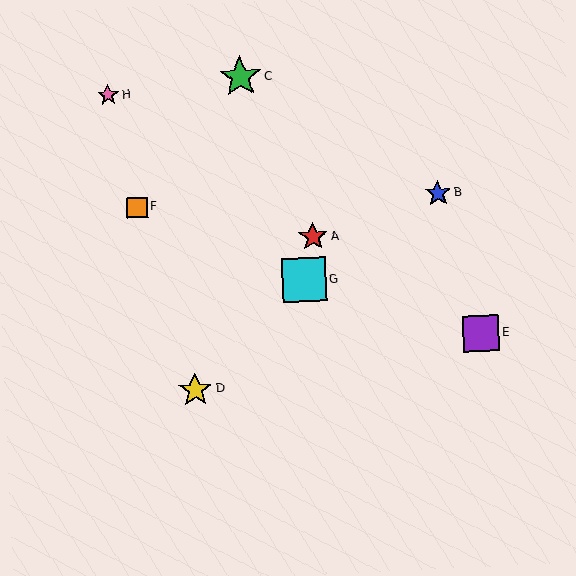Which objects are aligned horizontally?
Objects B, F are aligned horizontally.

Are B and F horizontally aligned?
Yes, both are at y≈193.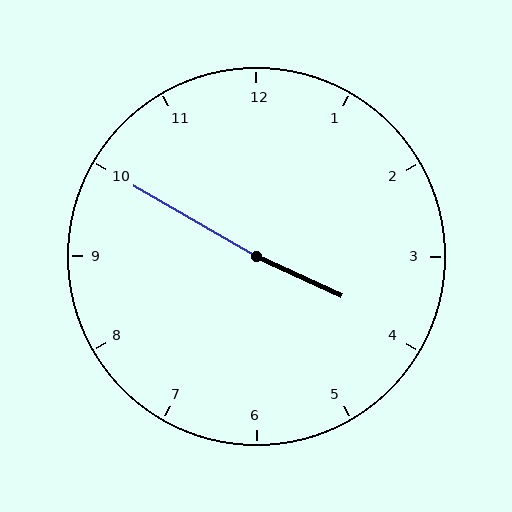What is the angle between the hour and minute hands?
Approximately 175 degrees.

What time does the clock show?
3:50.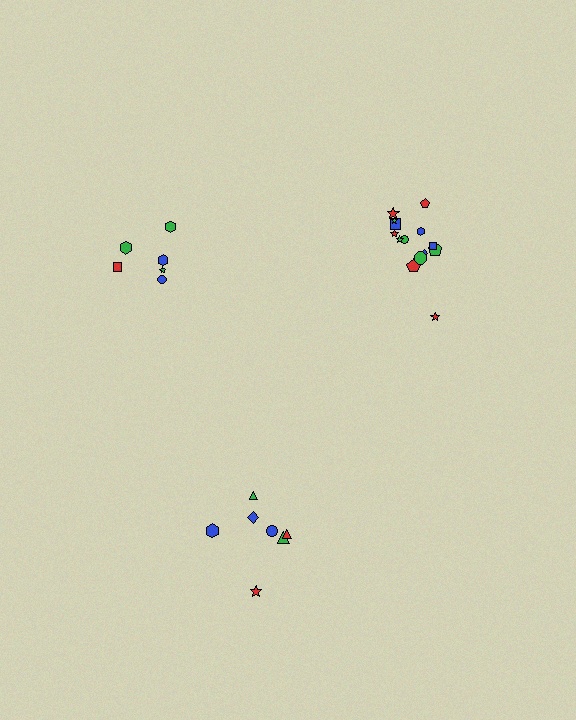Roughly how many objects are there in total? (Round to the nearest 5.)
Roughly 30 objects in total.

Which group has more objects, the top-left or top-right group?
The top-right group.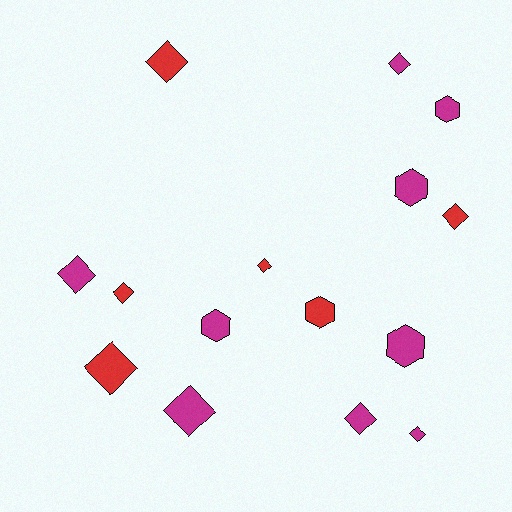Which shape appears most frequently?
Diamond, with 10 objects.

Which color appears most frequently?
Magenta, with 9 objects.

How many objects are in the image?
There are 15 objects.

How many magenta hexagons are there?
There are 4 magenta hexagons.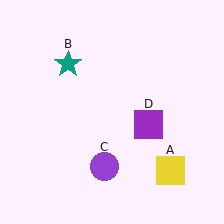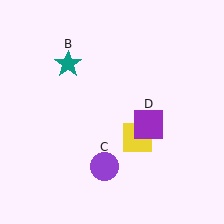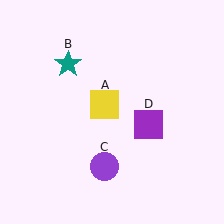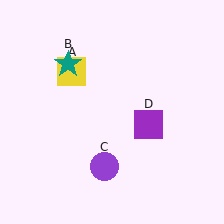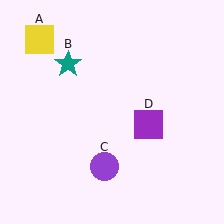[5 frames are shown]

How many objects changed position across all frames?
1 object changed position: yellow square (object A).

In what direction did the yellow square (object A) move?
The yellow square (object A) moved up and to the left.